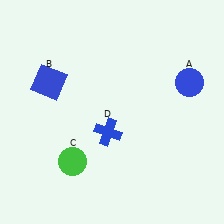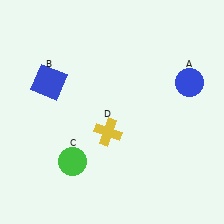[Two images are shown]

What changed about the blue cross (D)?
In Image 1, D is blue. In Image 2, it changed to yellow.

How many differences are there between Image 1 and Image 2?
There is 1 difference between the two images.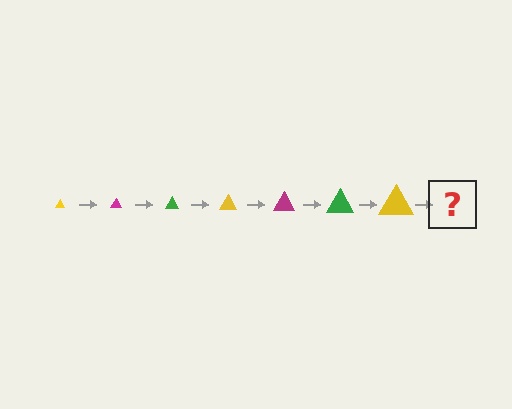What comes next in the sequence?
The next element should be a magenta triangle, larger than the previous one.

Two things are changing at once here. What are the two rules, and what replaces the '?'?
The two rules are that the triangle grows larger each step and the color cycles through yellow, magenta, and green. The '?' should be a magenta triangle, larger than the previous one.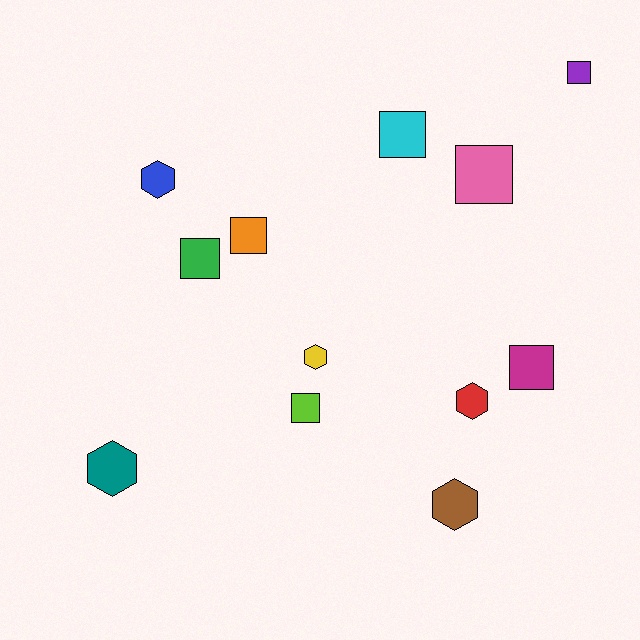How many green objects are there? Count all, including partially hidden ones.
There is 1 green object.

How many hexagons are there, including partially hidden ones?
There are 5 hexagons.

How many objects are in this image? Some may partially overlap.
There are 12 objects.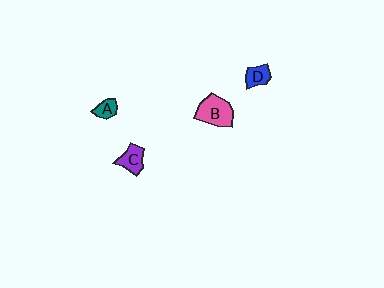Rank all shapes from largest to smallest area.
From largest to smallest: B (pink), C (purple), D (blue), A (teal).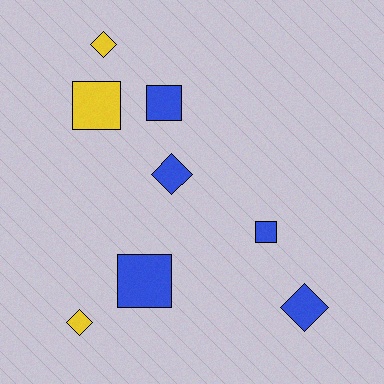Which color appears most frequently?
Blue, with 5 objects.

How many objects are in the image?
There are 8 objects.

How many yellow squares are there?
There is 1 yellow square.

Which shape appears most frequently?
Diamond, with 4 objects.